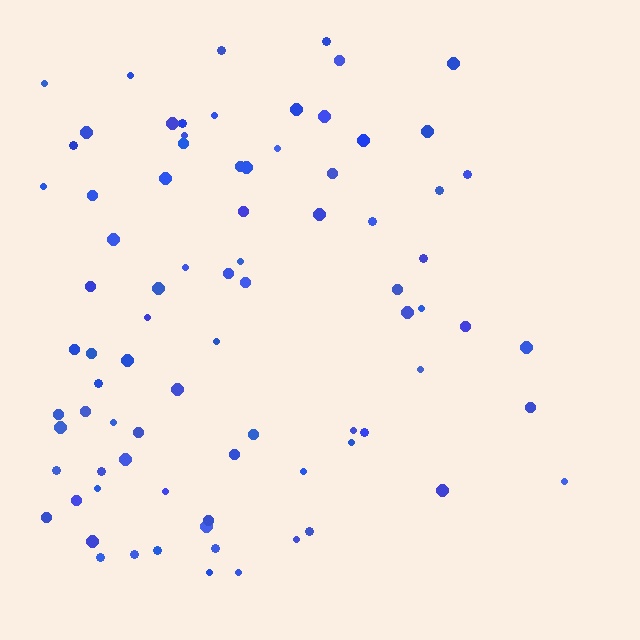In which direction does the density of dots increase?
From right to left, with the left side densest.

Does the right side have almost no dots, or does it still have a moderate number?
Still a moderate number, just noticeably fewer than the left.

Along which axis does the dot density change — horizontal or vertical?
Horizontal.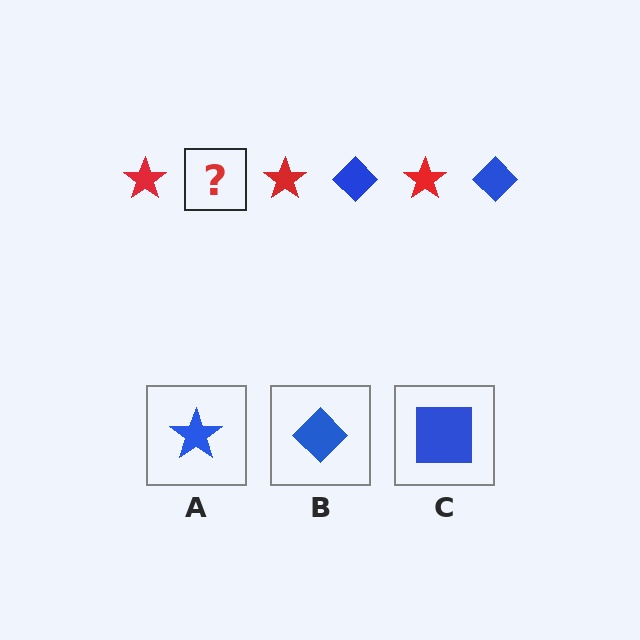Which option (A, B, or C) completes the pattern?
B.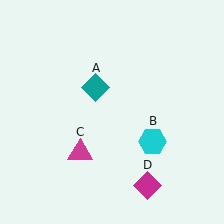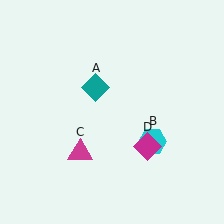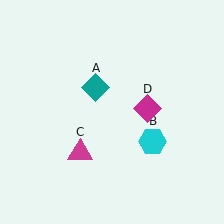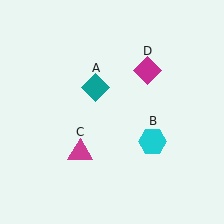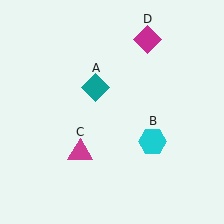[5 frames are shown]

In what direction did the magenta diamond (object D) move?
The magenta diamond (object D) moved up.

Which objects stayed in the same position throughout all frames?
Teal diamond (object A) and cyan hexagon (object B) and magenta triangle (object C) remained stationary.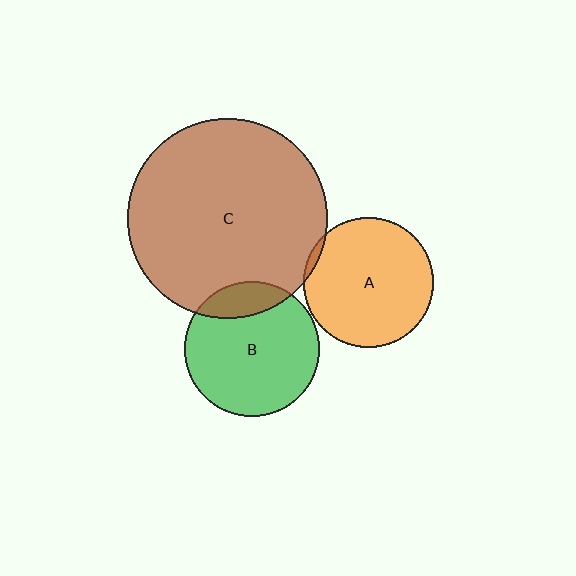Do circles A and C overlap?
Yes.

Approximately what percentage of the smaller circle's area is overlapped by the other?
Approximately 5%.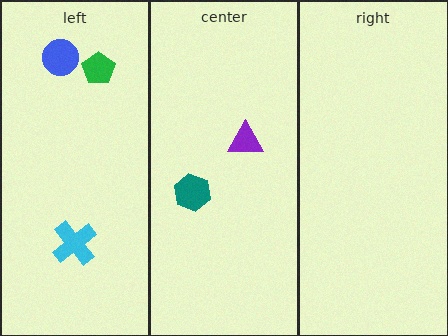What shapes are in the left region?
The cyan cross, the green pentagon, the blue circle.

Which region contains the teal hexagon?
The center region.